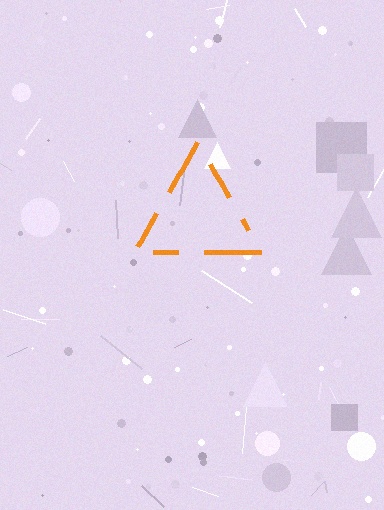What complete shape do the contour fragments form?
The contour fragments form a triangle.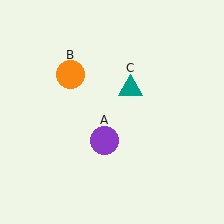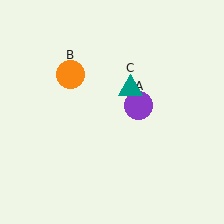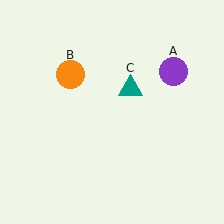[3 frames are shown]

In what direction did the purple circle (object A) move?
The purple circle (object A) moved up and to the right.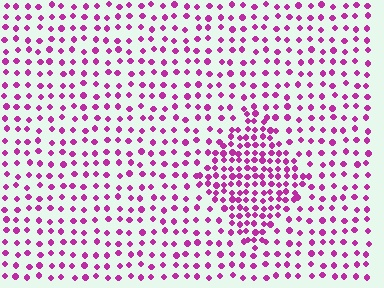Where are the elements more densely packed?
The elements are more densely packed inside the diamond boundary.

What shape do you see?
I see a diamond.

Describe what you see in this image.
The image contains small magenta elements arranged at two different densities. A diamond-shaped region is visible where the elements are more densely packed than the surrounding area.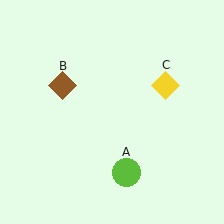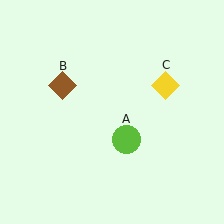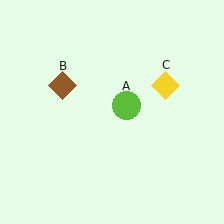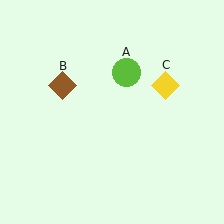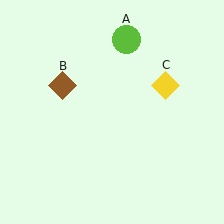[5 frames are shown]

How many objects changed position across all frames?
1 object changed position: lime circle (object A).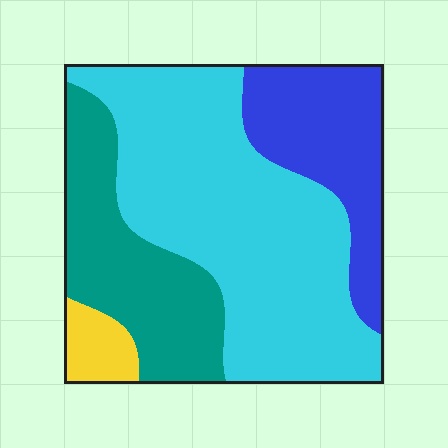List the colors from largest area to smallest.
From largest to smallest: cyan, teal, blue, yellow.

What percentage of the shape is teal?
Teal takes up about one quarter (1/4) of the shape.